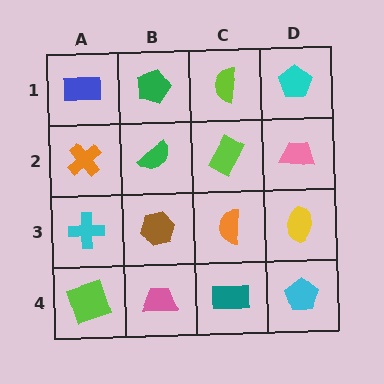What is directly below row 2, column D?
A yellow ellipse.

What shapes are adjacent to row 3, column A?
An orange cross (row 2, column A), a lime square (row 4, column A), a brown hexagon (row 3, column B).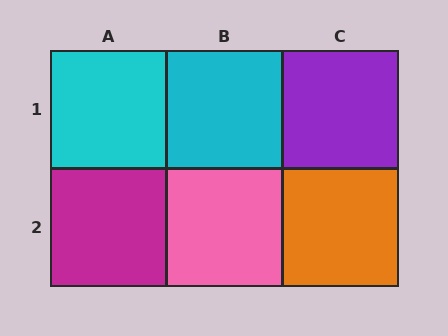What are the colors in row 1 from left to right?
Cyan, cyan, purple.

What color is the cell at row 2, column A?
Magenta.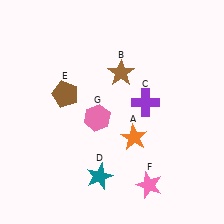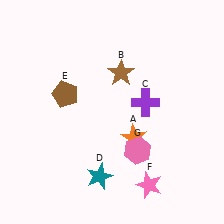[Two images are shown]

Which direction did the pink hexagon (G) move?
The pink hexagon (G) moved right.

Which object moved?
The pink hexagon (G) moved right.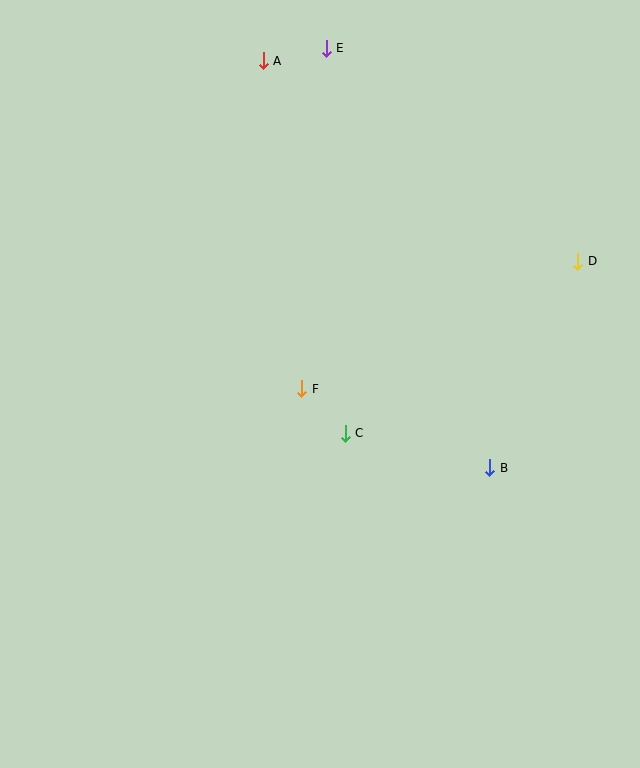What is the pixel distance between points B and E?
The distance between B and E is 450 pixels.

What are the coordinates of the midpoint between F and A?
The midpoint between F and A is at (282, 225).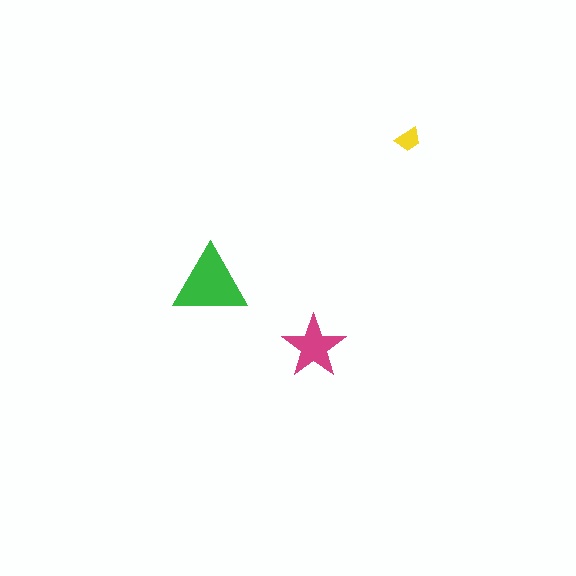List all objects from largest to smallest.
The green triangle, the magenta star, the yellow trapezoid.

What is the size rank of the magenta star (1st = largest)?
2nd.